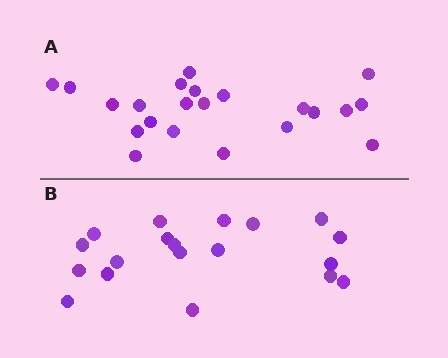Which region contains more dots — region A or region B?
Region A (the top region) has more dots.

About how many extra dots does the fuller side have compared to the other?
Region A has just a few more — roughly 2 or 3 more dots than region B.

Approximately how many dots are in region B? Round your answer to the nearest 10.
About 20 dots. (The exact count is 19, which rounds to 20.)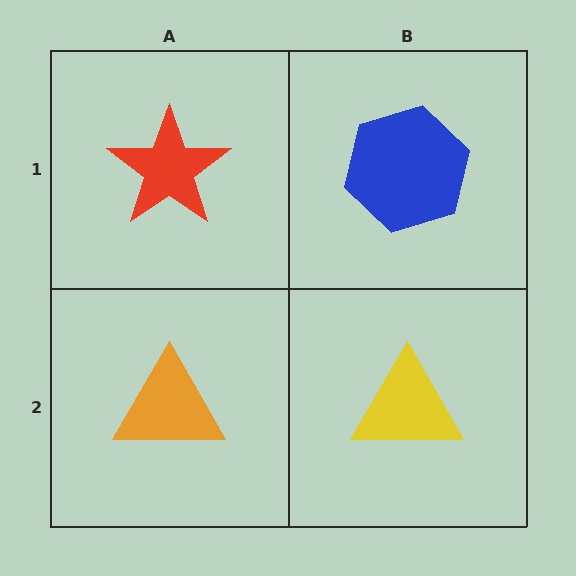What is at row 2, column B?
A yellow triangle.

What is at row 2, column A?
An orange triangle.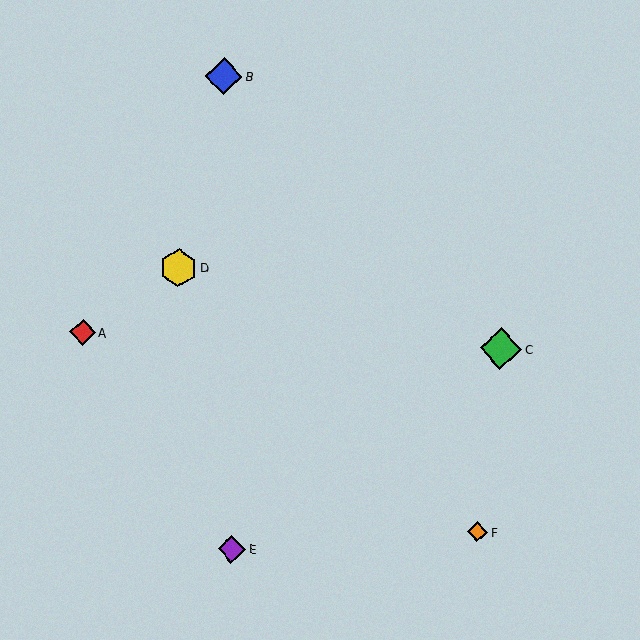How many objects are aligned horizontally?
2 objects (A, C) are aligned horizontally.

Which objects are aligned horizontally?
Objects A, C are aligned horizontally.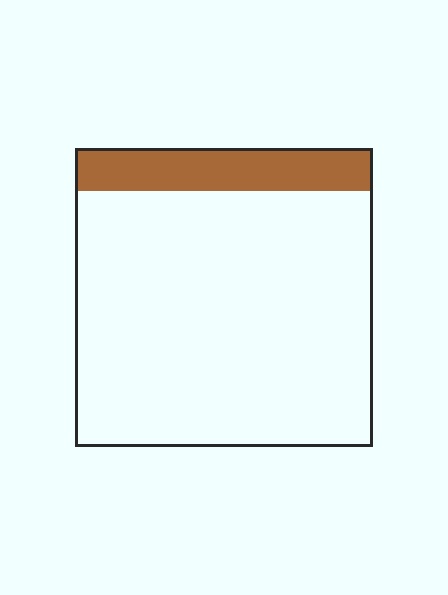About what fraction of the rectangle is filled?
About one eighth (1/8).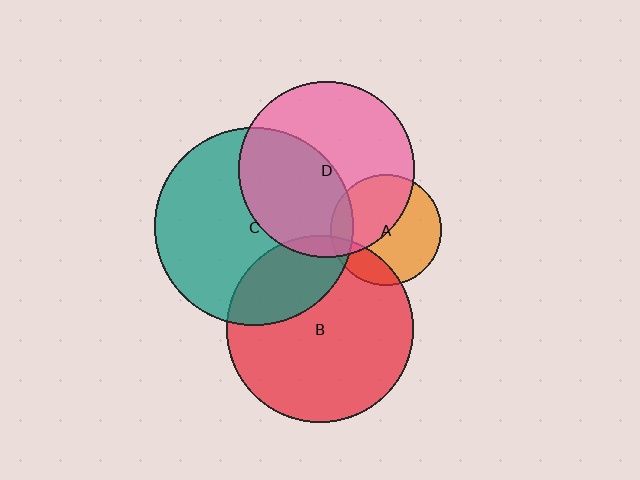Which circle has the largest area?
Circle C (teal).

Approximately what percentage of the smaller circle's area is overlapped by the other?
Approximately 45%.